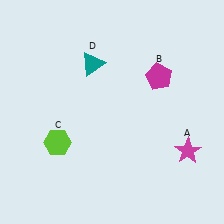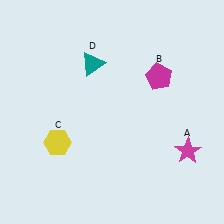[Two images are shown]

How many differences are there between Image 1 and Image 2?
There is 1 difference between the two images.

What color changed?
The hexagon (C) changed from lime in Image 1 to yellow in Image 2.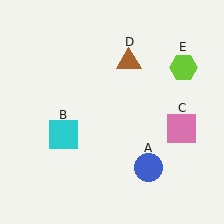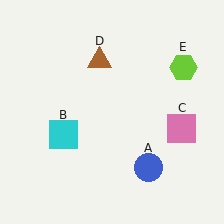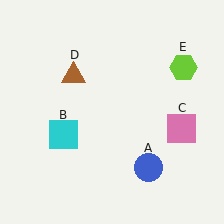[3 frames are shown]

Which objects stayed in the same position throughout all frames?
Blue circle (object A) and cyan square (object B) and pink square (object C) and lime hexagon (object E) remained stationary.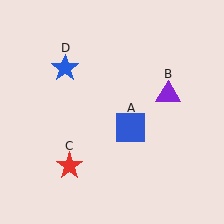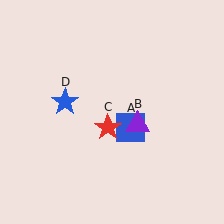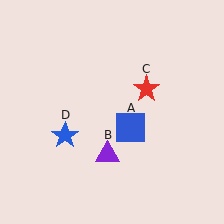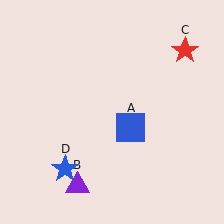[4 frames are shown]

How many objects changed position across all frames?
3 objects changed position: purple triangle (object B), red star (object C), blue star (object D).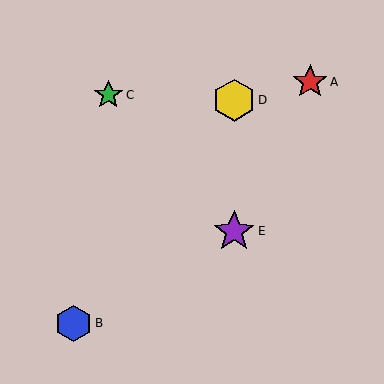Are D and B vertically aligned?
No, D is at x≈234 and B is at x≈74.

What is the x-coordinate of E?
Object E is at x≈234.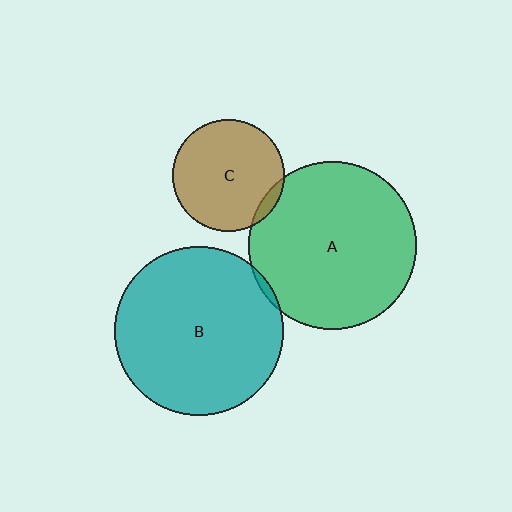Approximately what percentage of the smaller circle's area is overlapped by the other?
Approximately 5%.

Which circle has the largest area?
Circle B (teal).